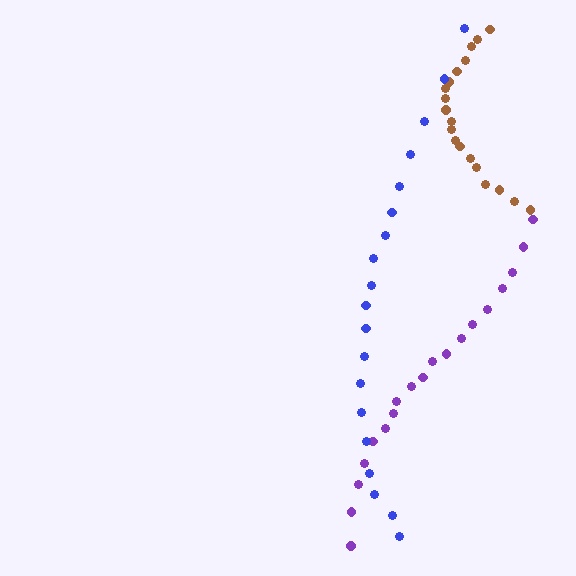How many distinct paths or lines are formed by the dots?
There are 3 distinct paths.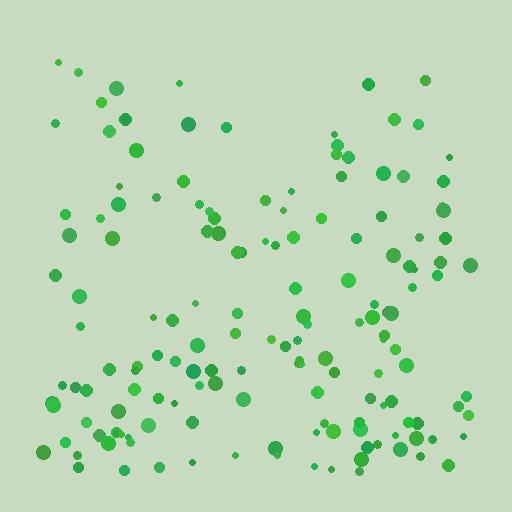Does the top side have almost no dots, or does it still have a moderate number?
Still a moderate number, just noticeably fewer than the bottom.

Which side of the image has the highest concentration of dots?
The bottom.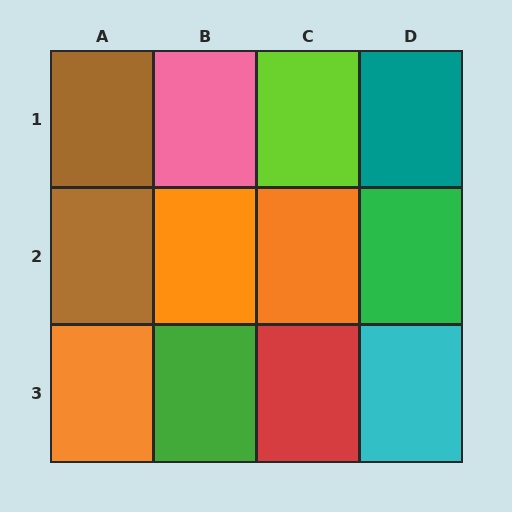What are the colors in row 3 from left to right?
Orange, green, red, cyan.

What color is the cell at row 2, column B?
Orange.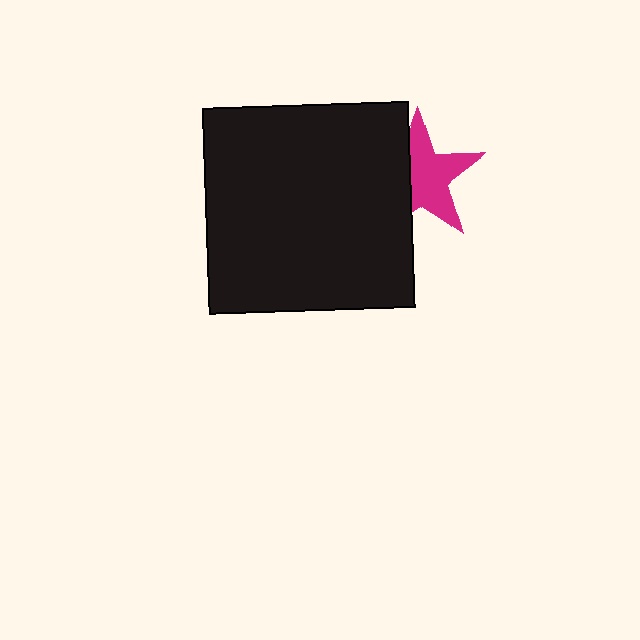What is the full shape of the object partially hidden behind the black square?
The partially hidden object is a magenta star.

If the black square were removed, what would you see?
You would see the complete magenta star.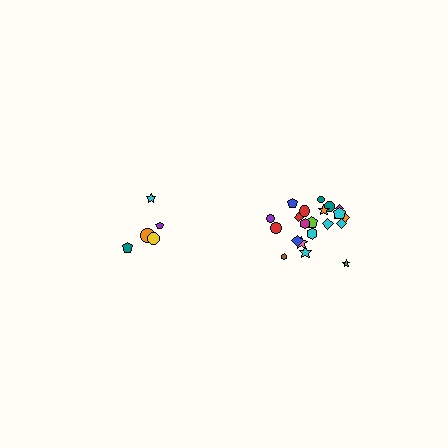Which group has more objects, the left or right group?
The right group.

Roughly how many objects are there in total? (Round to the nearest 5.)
Roughly 25 objects in total.